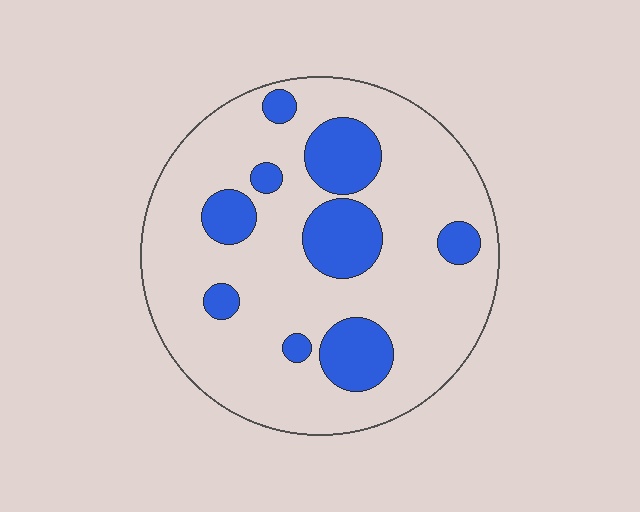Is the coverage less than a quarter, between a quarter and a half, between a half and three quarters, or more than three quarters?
Less than a quarter.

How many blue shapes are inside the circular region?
9.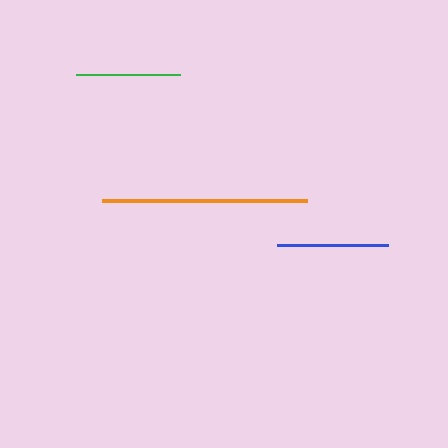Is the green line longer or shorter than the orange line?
The orange line is longer than the green line.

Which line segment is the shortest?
The green line is the shortest at approximately 104 pixels.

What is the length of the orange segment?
The orange segment is approximately 206 pixels long.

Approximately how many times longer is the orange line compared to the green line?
The orange line is approximately 2.0 times the length of the green line.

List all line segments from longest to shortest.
From longest to shortest: orange, blue, green.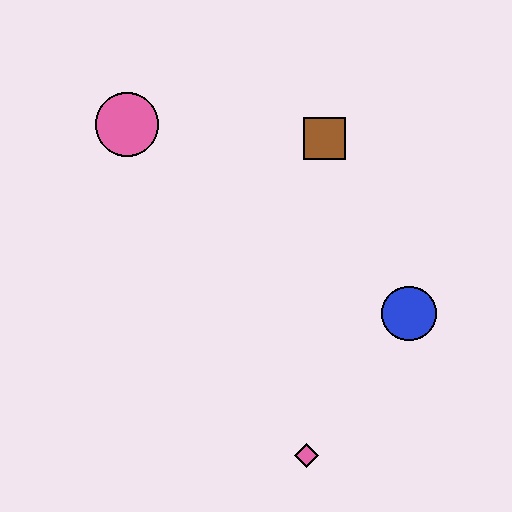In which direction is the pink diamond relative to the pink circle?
The pink diamond is below the pink circle.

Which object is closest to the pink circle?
The brown square is closest to the pink circle.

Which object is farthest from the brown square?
The pink diamond is farthest from the brown square.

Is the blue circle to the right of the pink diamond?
Yes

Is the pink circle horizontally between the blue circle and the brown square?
No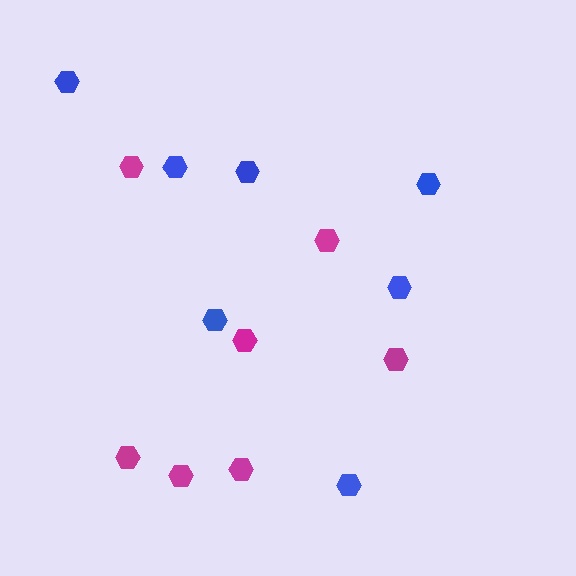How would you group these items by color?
There are 2 groups: one group of magenta hexagons (7) and one group of blue hexagons (7).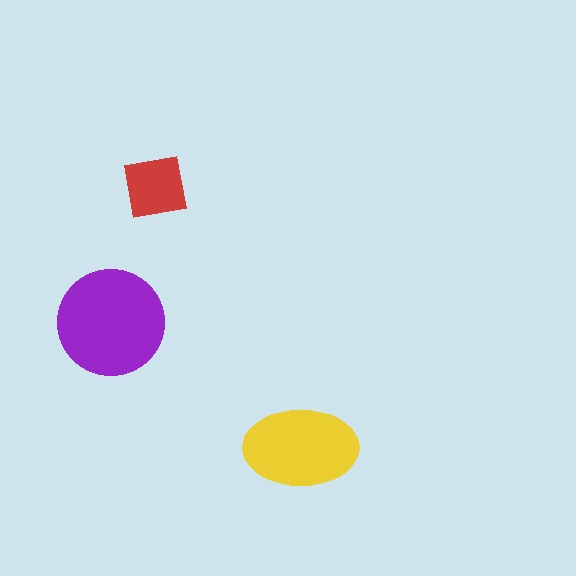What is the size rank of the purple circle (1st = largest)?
1st.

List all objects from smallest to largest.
The red square, the yellow ellipse, the purple circle.